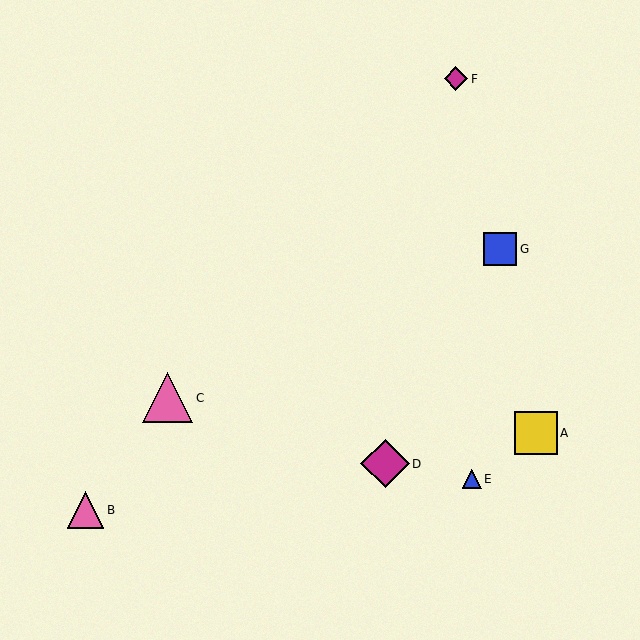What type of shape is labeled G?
Shape G is a blue square.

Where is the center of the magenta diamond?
The center of the magenta diamond is at (456, 79).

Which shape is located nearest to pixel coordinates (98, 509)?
The pink triangle (labeled B) at (85, 510) is nearest to that location.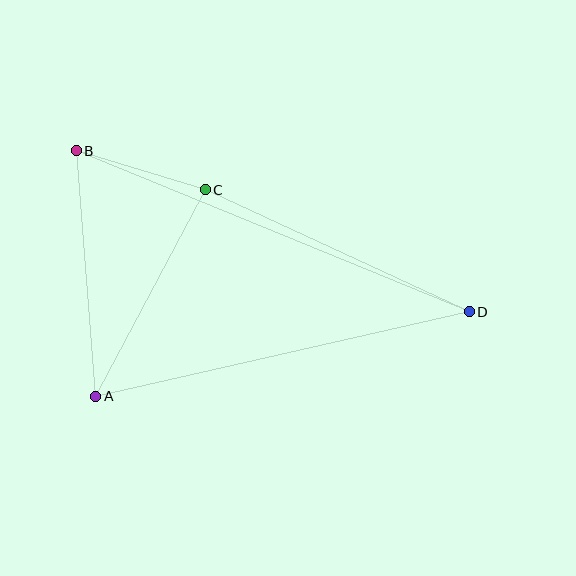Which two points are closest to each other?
Points B and C are closest to each other.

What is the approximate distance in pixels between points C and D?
The distance between C and D is approximately 291 pixels.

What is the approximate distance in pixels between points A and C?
The distance between A and C is approximately 234 pixels.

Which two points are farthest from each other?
Points B and D are farthest from each other.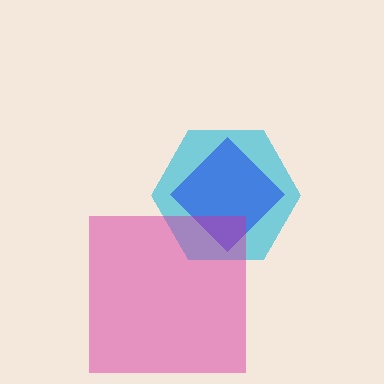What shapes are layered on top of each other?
The layered shapes are: a cyan hexagon, a blue diamond, a magenta square.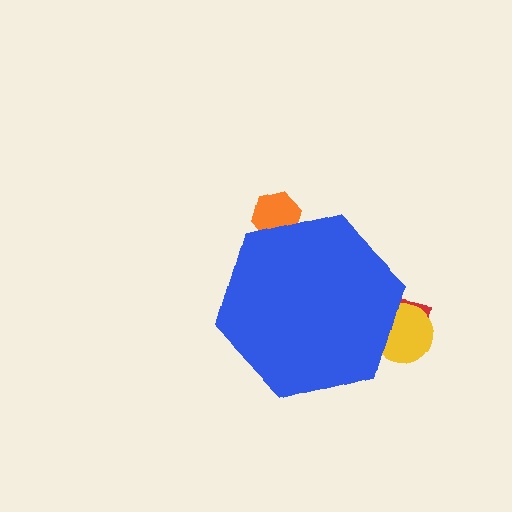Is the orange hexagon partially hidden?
Yes, the orange hexagon is partially hidden behind the blue hexagon.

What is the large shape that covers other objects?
A blue hexagon.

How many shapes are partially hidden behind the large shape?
3 shapes are partially hidden.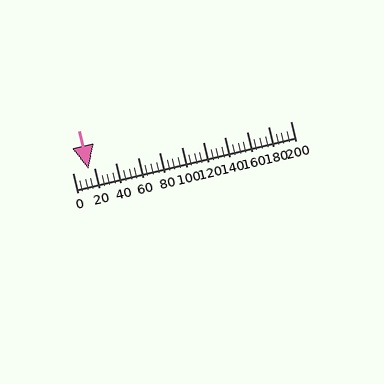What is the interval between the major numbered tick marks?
The major tick marks are spaced 20 units apart.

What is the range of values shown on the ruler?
The ruler shows values from 0 to 200.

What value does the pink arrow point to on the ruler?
The pink arrow points to approximately 15.